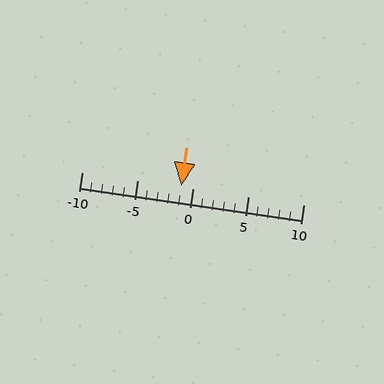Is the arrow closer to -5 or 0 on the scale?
The arrow is closer to 0.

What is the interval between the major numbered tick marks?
The major tick marks are spaced 5 units apart.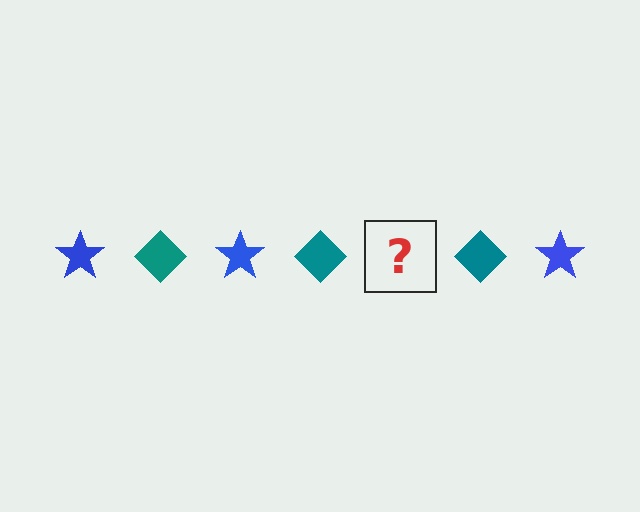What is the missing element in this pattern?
The missing element is a blue star.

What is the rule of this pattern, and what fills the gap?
The rule is that the pattern alternates between blue star and teal diamond. The gap should be filled with a blue star.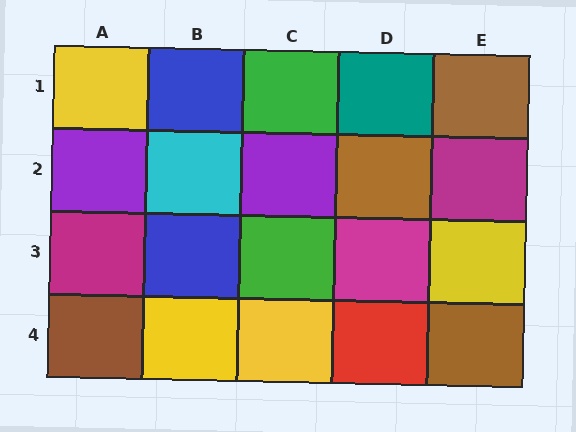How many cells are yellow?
4 cells are yellow.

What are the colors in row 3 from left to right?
Magenta, blue, green, magenta, yellow.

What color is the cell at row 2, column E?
Magenta.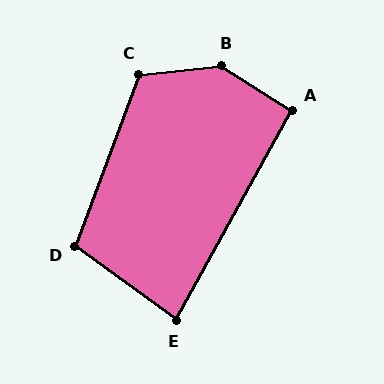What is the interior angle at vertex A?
Approximately 93 degrees (approximately right).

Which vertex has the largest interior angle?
B, at approximately 142 degrees.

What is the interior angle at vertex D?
Approximately 106 degrees (obtuse).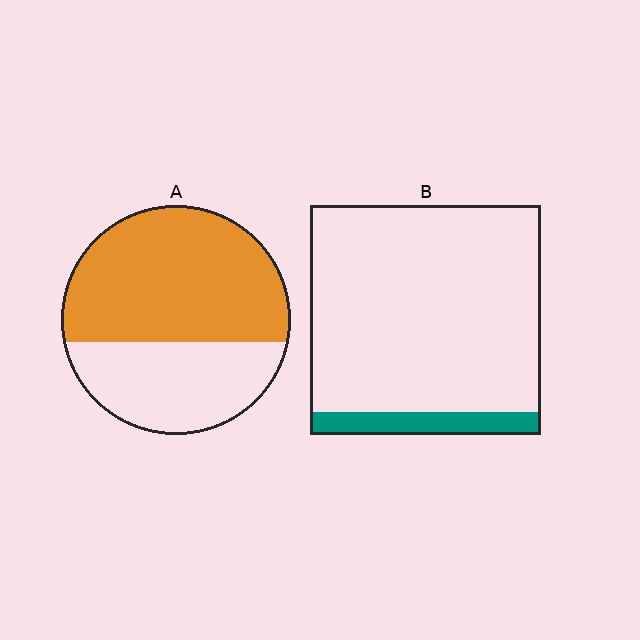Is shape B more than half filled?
No.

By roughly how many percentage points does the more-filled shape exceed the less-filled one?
By roughly 50 percentage points (A over B).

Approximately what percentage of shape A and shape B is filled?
A is approximately 60% and B is approximately 10%.